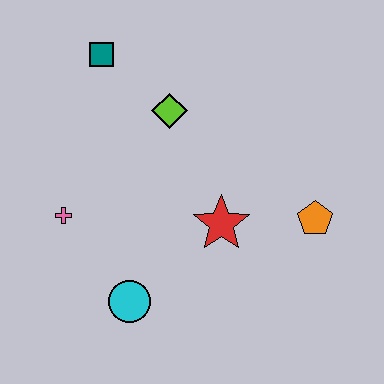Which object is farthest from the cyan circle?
The teal square is farthest from the cyan circle.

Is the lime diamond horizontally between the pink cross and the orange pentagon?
Yes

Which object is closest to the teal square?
The lime diamond is closest to the teal square.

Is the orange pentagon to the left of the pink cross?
No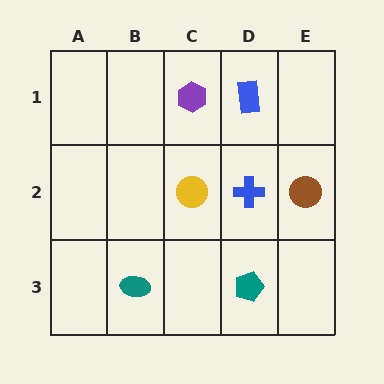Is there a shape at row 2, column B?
No, that cell is empty.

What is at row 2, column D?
A blue cross.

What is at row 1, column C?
A purple hexagon.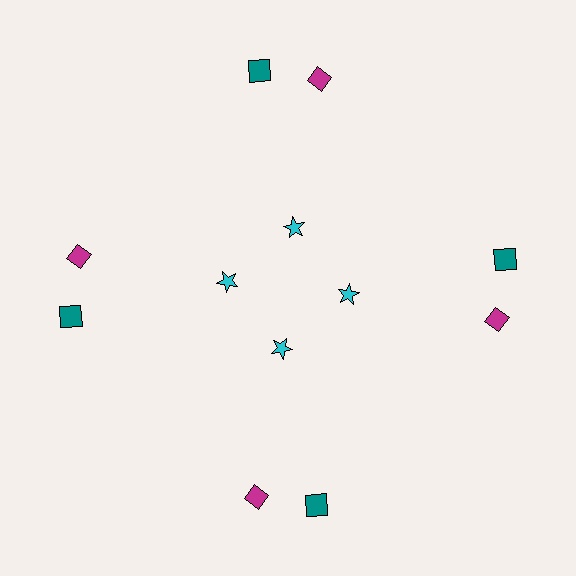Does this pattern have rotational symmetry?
Yes, this pattern has 4-fold rotational symmetry. It looks the same after rotating 90 degrees around the center.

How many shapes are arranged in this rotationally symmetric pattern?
There are 12 shapes, arranged in 4 groups of 3.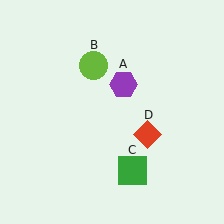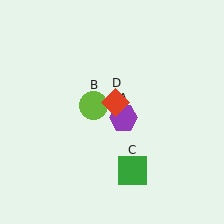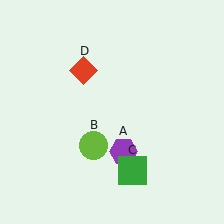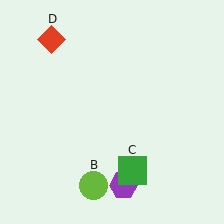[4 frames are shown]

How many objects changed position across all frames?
3 objects changed position: purple hexagon (object A), lime circle (object B), red diamond (object D).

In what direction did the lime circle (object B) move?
The lime circle (object B) moved down.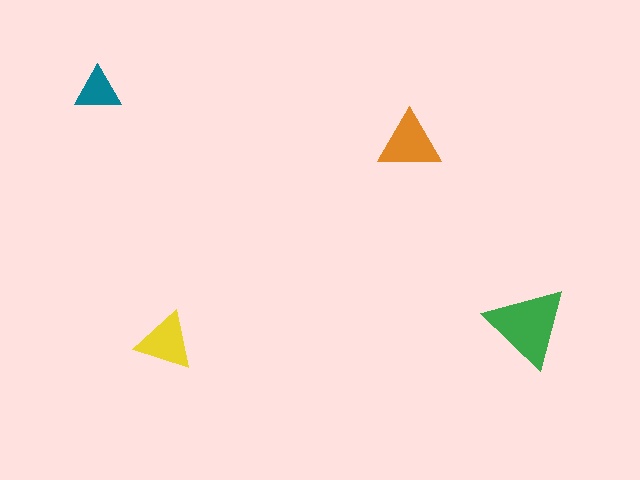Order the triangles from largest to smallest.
the green one, the orange one, the yellow one, the teal one.